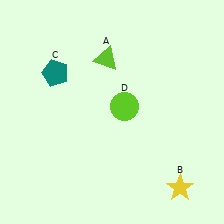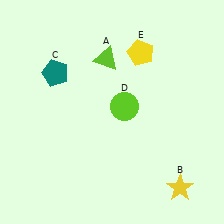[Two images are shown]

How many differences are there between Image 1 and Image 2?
There is 1 difference between the two images.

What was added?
A yellow pentagon (E) was added in Image 2.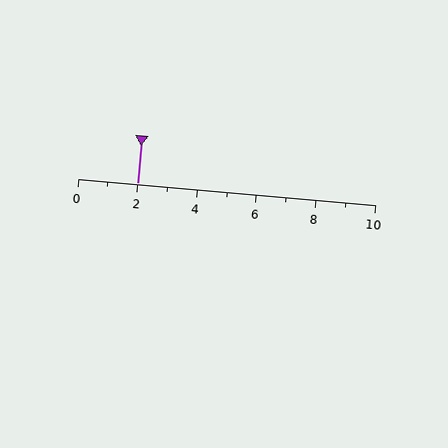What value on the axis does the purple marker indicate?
The marker indicates approximately 2.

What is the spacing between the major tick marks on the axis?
The major ticks are spaced 2 apart.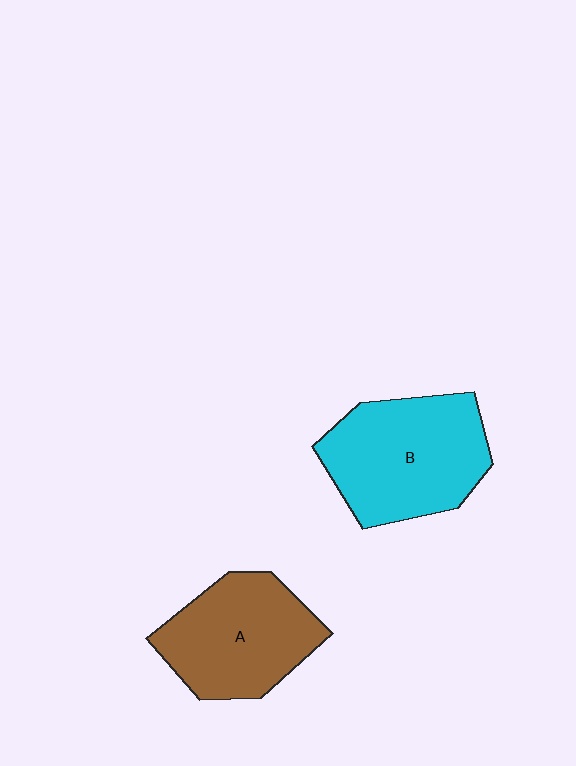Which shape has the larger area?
Shape B (cyan).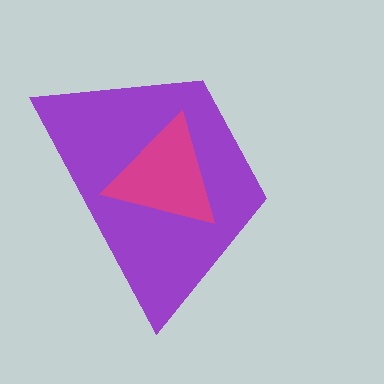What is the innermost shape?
The magenta triangle.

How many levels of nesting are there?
2.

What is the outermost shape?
The purple trapezoid.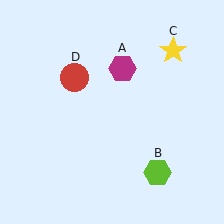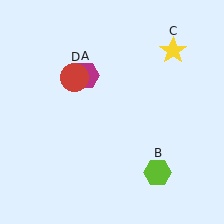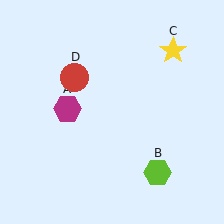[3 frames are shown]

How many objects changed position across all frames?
1 object changed position: magenta hexagon (object A).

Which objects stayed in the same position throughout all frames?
Lime hexagon (object B) and yellow star (object C) and red circle (object D) remained stationary.